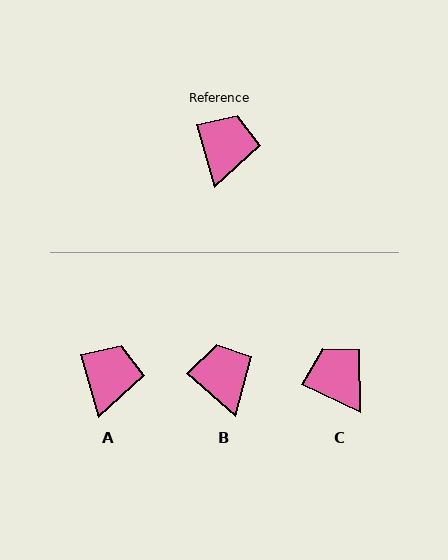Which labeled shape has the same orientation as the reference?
A.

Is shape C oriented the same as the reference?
No, it is off by about 49 degrees.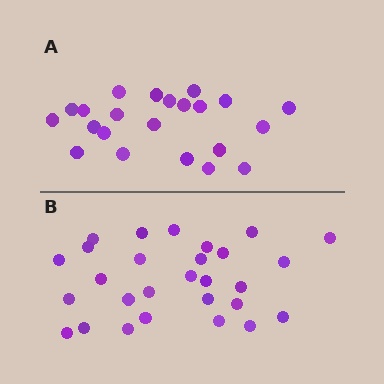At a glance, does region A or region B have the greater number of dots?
Region B (the bottom region) has more dots.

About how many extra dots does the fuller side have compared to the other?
Region B has about 6 more dots than region A.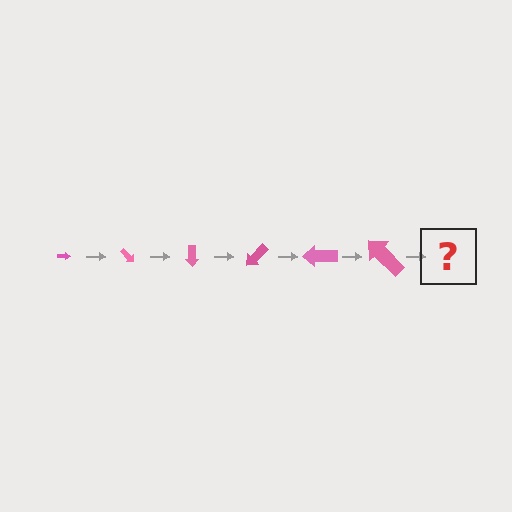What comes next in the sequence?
The next element should be an arrow, larger than the previous one and rotated 270 degrees from the start.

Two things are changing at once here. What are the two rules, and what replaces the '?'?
The two rules are that the arrow grows larger each step and it rotates 45 degrees each step. The '?' should be an arrow, larger than the previous one and rotated 270 degrees from the start.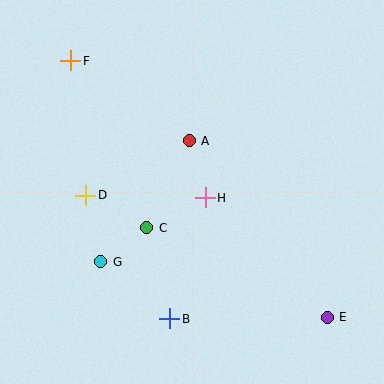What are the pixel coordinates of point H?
Point H is at (205, 198).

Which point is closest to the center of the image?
Point H at (205, 198) is closest to the center.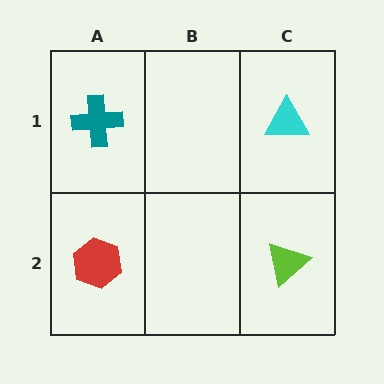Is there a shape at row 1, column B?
No, that cell is empty.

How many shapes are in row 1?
2 shapes.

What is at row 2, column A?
A red hexagon.